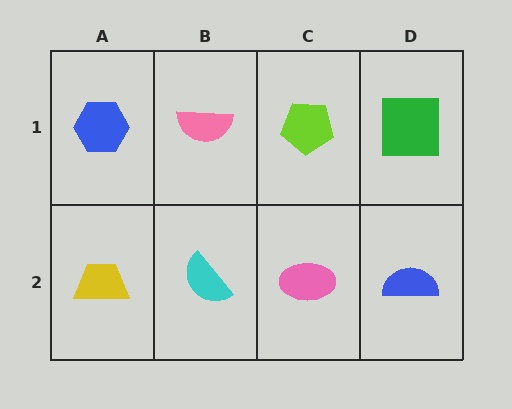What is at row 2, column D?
A blue semicircle.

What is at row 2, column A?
A yellow trapezoid.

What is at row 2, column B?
A cyan semicircle.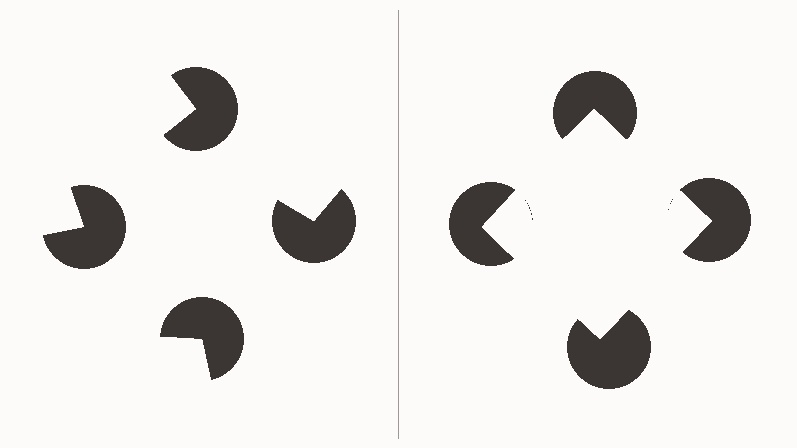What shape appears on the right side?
An illusory square.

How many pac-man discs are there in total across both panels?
8 — 4 on each side.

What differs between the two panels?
The pac-man discs are positioned identically on both sides; only the wedge orientations differ. On the right they align to a square; on the left they are misaligned.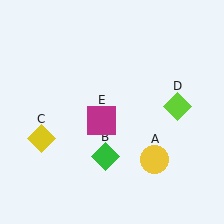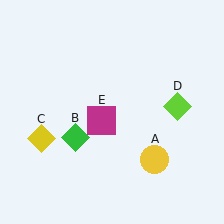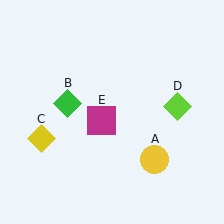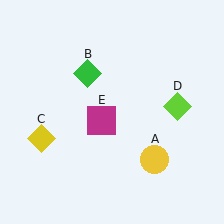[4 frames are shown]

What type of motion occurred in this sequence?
The green diamond (object B) rotated clockwise around the center of the scene.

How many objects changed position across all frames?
1 object changed position: green diamond (object B).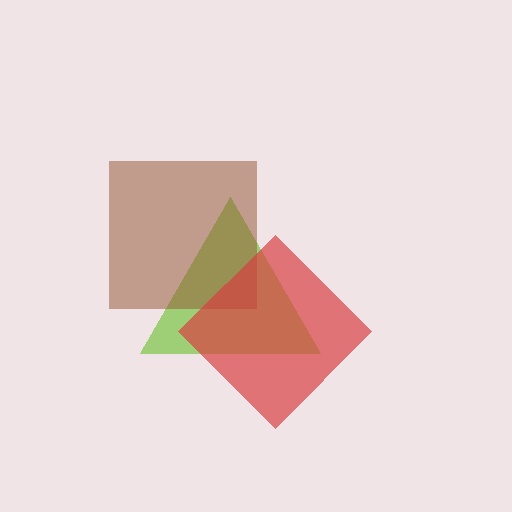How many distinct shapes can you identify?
There are 3 distinct shapes: a lime triangle, a brown square, a red diamond.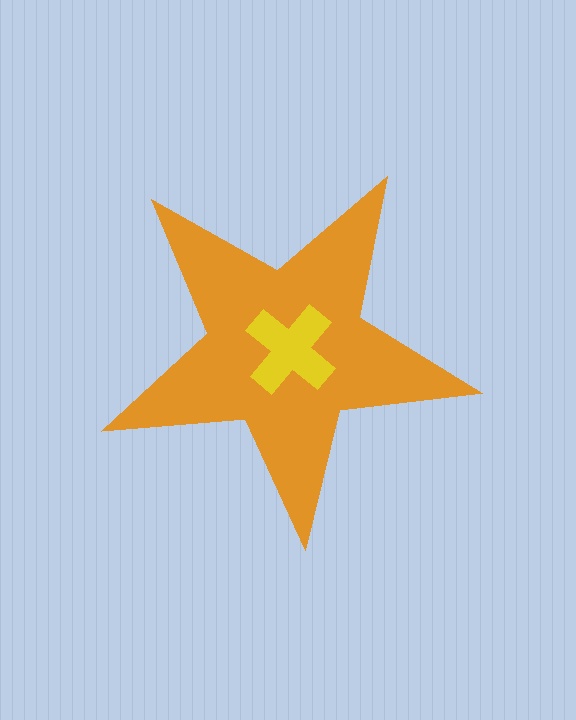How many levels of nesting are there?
2.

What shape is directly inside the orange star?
The yellow cross.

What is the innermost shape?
The yellow cross.